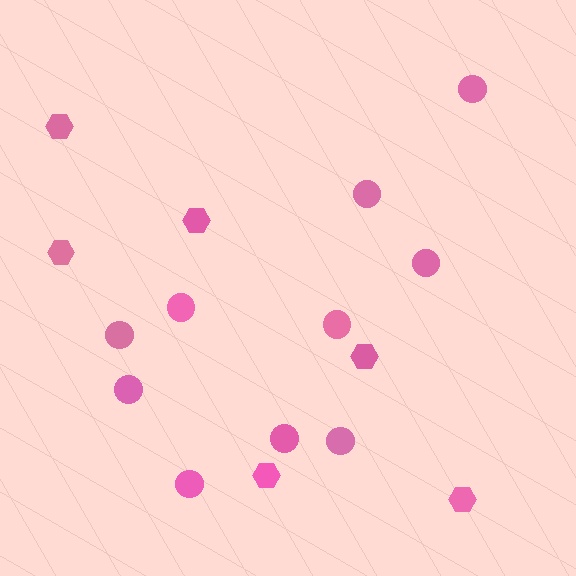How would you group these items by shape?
There are 2 groups: one group of hexagons (6) and one group of circles (10).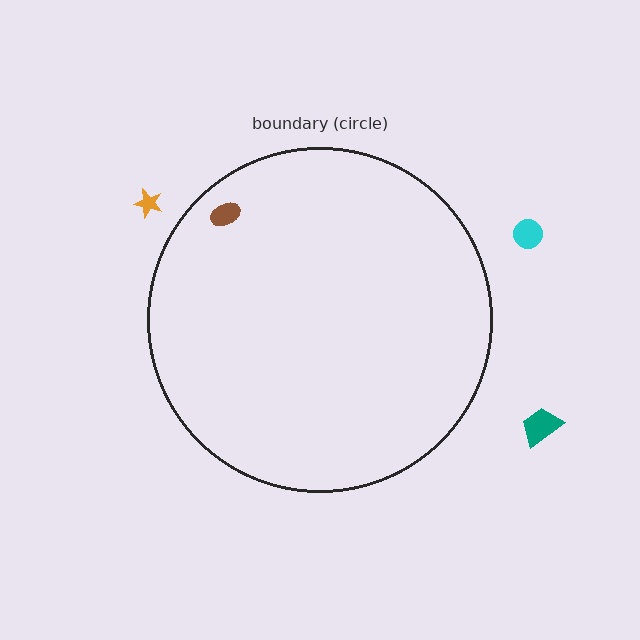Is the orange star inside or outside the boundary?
Outside.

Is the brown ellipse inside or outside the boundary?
Inside.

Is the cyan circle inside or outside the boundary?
Outside.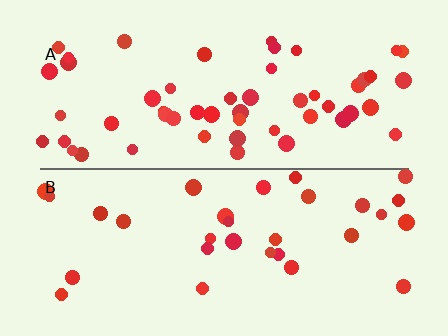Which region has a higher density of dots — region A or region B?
A (the top).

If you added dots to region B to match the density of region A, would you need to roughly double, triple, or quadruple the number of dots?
Approximately double.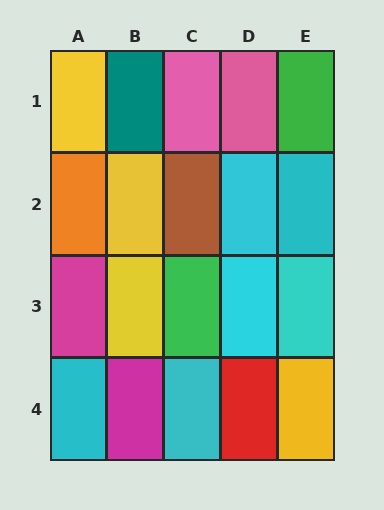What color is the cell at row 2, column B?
Yellow.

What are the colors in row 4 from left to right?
Cyan, magenta, cyan, red, yellow.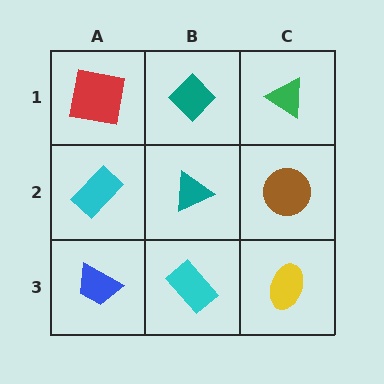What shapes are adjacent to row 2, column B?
A teal diamond (row 1, column B), a cyan rectangle (row 3, column B), a cyan rectangle (row 2, column A), a brown circle (row 2, column C).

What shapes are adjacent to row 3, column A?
A cyan rectangle (row 2, column A), a cyan rectangle (row 3, column B).